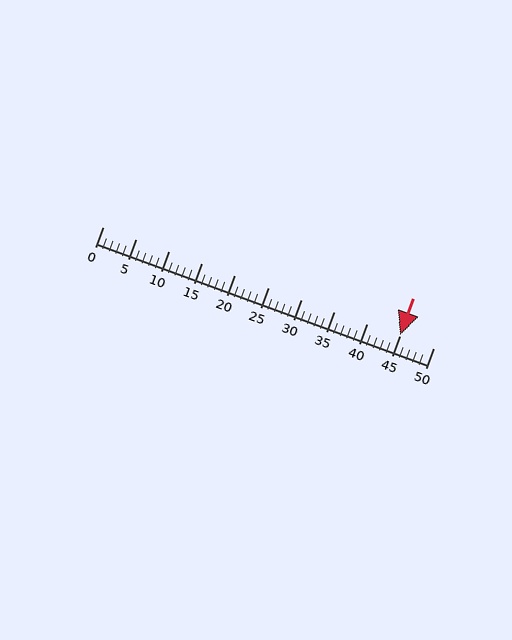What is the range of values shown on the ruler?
The ruler shows values from 0 to 50.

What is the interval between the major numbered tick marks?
The major tick marks are spaced 5 units apart.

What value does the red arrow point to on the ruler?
The red arrow points to approximately 45.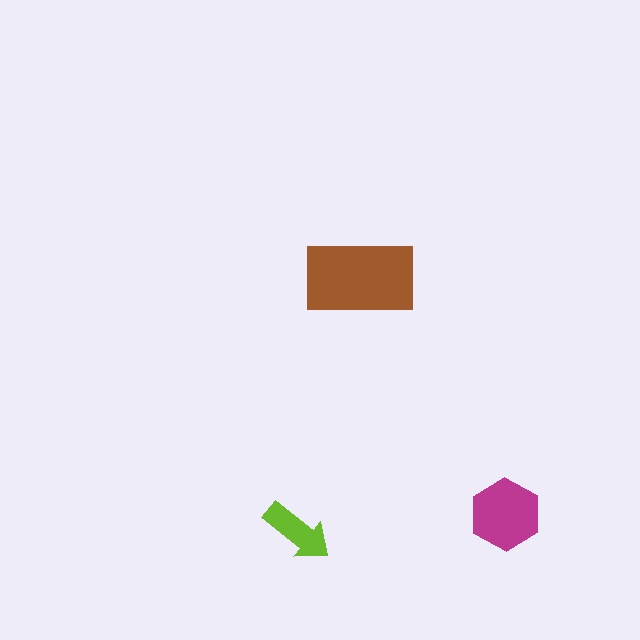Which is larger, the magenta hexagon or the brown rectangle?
The brown rectangle.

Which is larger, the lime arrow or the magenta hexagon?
The magenta hexagon.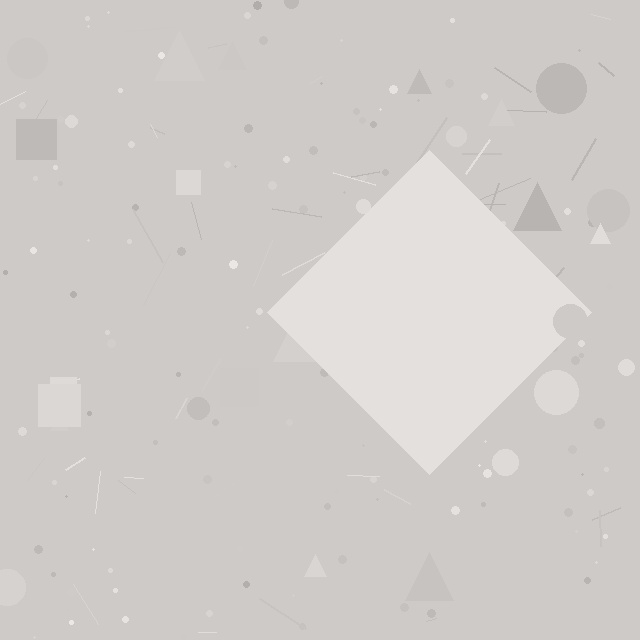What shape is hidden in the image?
A diamond is hidden in the image.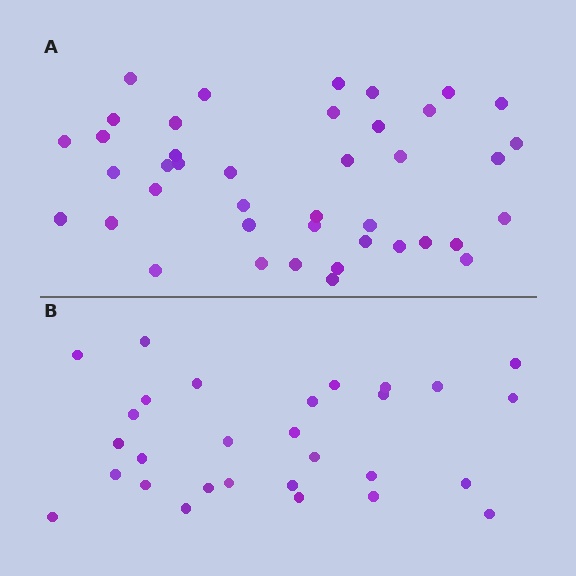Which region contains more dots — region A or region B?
Region A (the top region) has more dots.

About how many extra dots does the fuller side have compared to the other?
Region A has roughly 12 or so more dots than region B.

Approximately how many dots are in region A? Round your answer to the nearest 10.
About 40 dots. (The exact count is 41, which rounds to 40.)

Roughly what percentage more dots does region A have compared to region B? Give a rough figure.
About 40% more.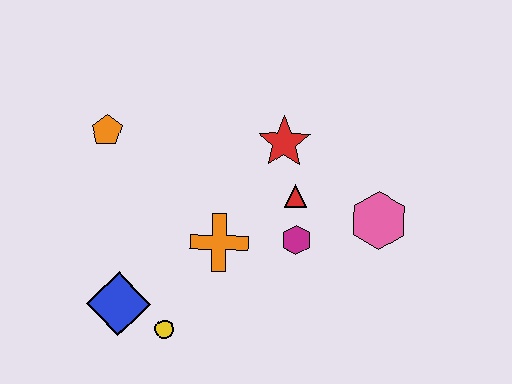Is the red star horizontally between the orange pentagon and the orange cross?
No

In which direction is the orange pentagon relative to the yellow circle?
The orange pentagon is above the yellow circle.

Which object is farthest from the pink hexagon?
The orange pentagon is farthest from the pink hexagon.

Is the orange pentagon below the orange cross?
No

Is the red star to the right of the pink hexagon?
No